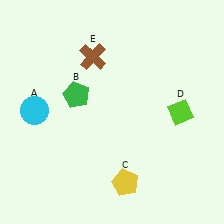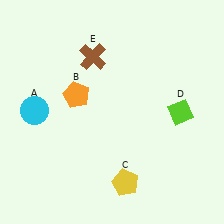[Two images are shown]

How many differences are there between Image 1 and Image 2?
There is 1 difference between the two images.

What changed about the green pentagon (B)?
In Image 1, B is green. In Image 2, it changed to orange.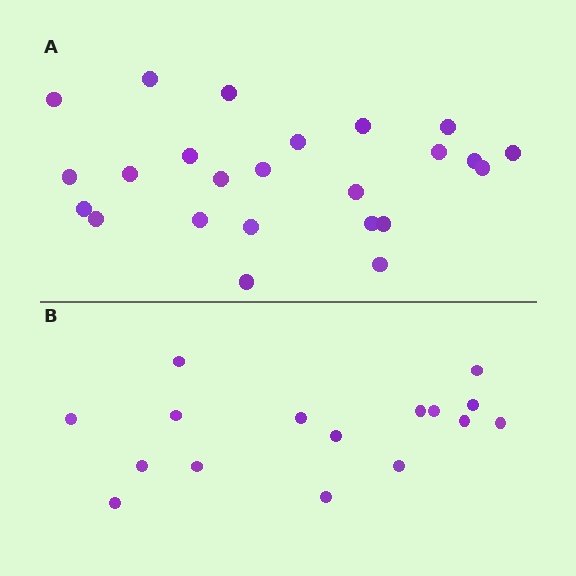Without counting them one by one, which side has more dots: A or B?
Region A (the top region) has more dots.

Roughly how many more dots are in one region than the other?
Region A has roughly 8 or so more dots than region B.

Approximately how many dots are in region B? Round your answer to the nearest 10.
About 20 dots. (The exact count is 16, which rounds to 20.)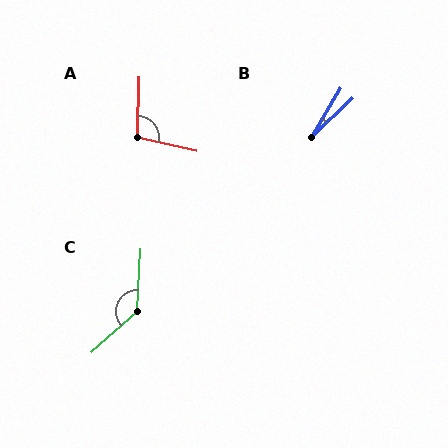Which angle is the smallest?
B, at approximately 16 degrees.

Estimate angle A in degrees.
Approximately 101 degrees.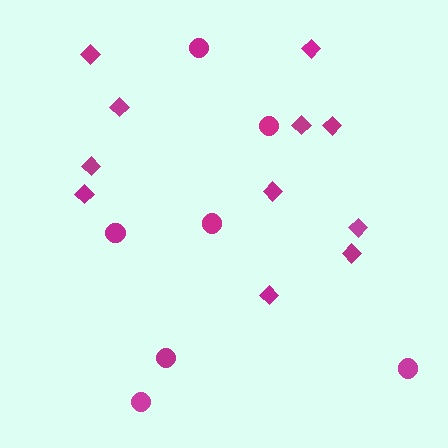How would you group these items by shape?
There are 2 groups: one group of circles (7) and one group of diamonds (11).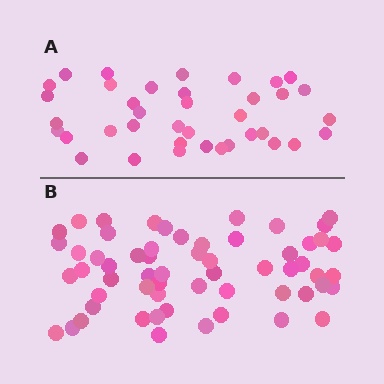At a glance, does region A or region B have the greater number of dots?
Region B (the bottom region) has more dots.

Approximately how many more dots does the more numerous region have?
Region B has approximately 20 more dots than region A.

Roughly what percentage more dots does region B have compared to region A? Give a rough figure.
About 55% more.